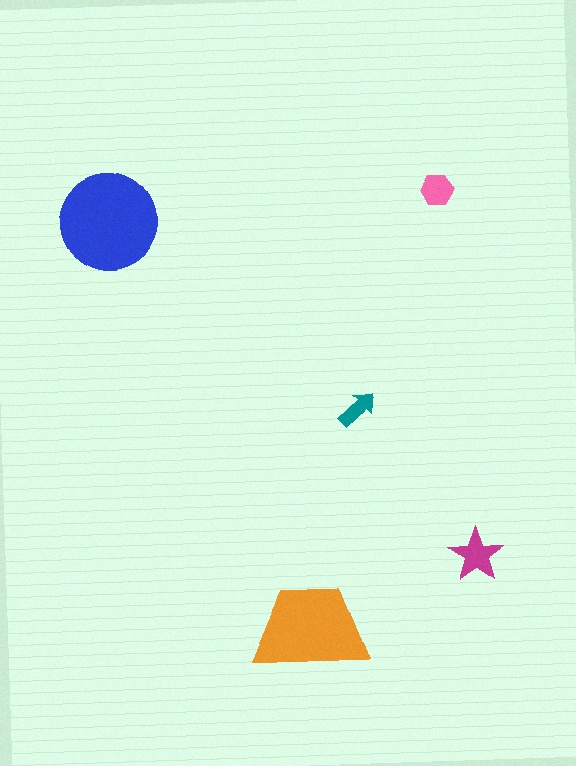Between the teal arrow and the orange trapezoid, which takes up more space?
The orange trapezoid.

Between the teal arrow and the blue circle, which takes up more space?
The blue circle.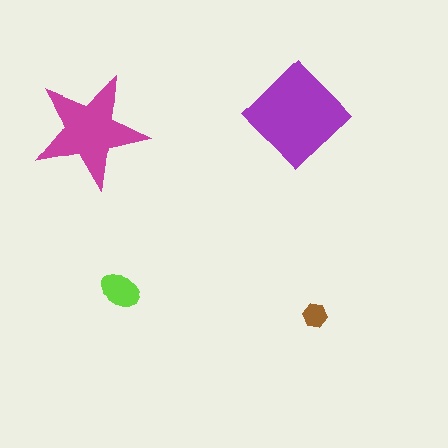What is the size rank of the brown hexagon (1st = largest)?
4th.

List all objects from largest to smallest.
The purple diamond, the magenta star, the lime ellipse, the brown hexagon.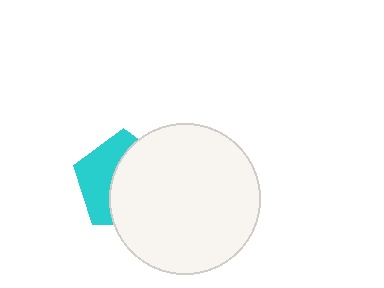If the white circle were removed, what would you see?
You would see the complete cyan pentagon.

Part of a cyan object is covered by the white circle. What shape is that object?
It is a pentagon.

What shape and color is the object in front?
The object in front is a white circle.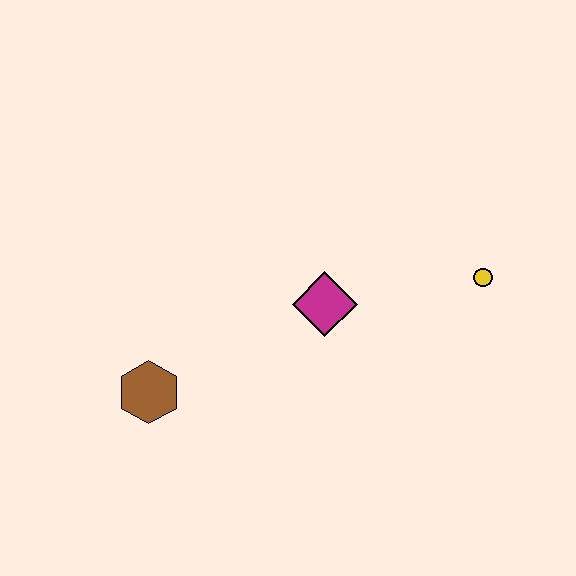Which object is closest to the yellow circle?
The magenta diamond is closest to the yellow circle.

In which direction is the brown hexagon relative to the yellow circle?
The brown hexagon is to the left of the yellow circle.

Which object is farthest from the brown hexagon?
The yellow circle is farthest from the brown hexagon.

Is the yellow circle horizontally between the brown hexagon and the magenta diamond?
No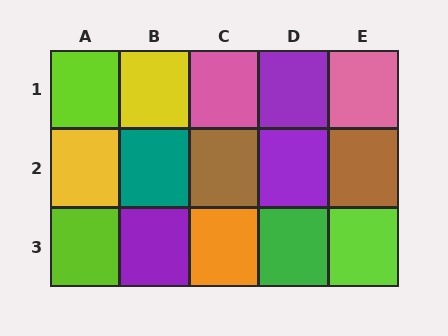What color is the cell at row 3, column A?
Lime.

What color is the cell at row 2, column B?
Teal.